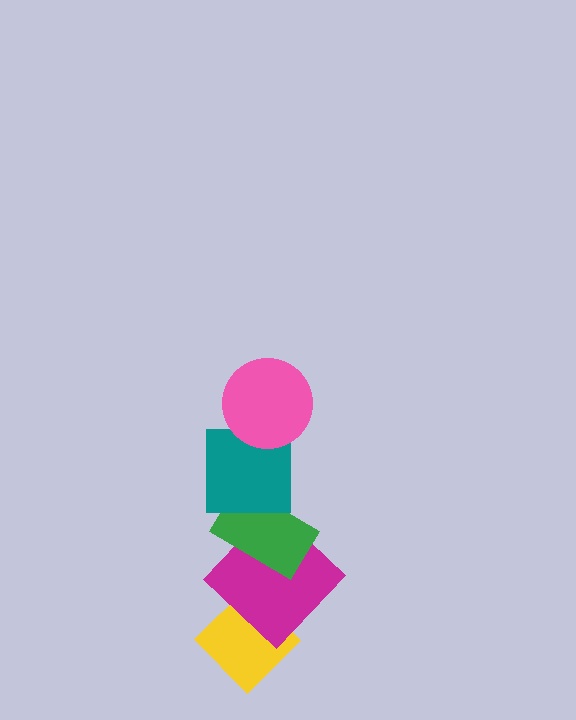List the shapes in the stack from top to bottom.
From top to bottom: the pink circle, the teal square, the green rectangle, the magenta diamond, the yellow diamond.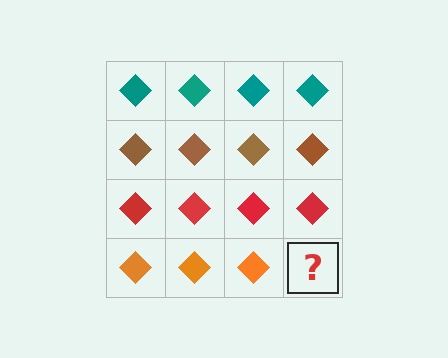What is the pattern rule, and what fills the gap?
The rule is that each row has a consistent color. The gap should be filled with an orange diamond.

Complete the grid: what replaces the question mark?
The question mark should be replaced with an orange diamond.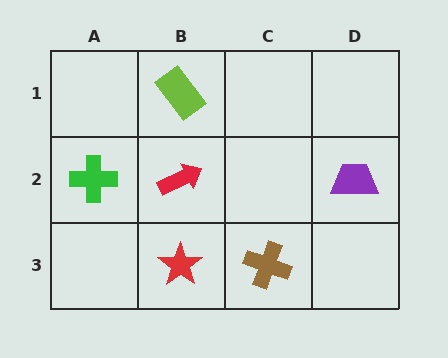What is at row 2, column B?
A red arrow.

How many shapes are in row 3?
2 shapes.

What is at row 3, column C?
A brown cross.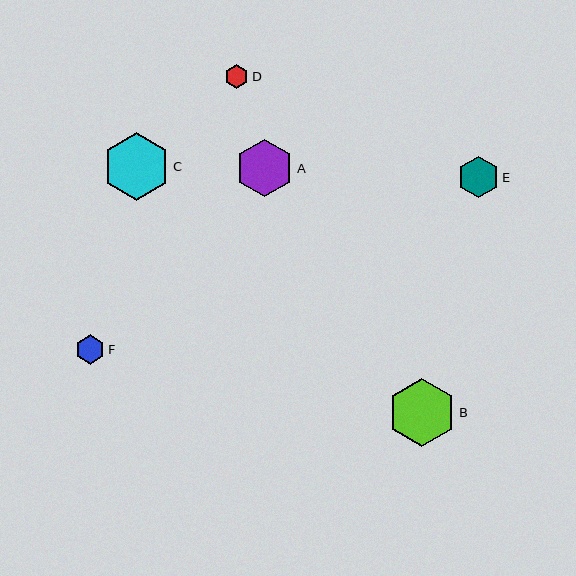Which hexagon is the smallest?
Hexagon D is the smallest with a size of approximately 24 pixels.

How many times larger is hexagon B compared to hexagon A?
Hexagon B is approximately 1.2 times the size of hexagon A.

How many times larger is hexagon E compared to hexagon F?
Hexagon E is approximately 1.4 times the size of hexagon F.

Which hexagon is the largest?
Hexagon B is the largest with a size of approximately 68 pixels.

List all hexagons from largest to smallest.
From largest to smallest: B, C, A, E, F, D.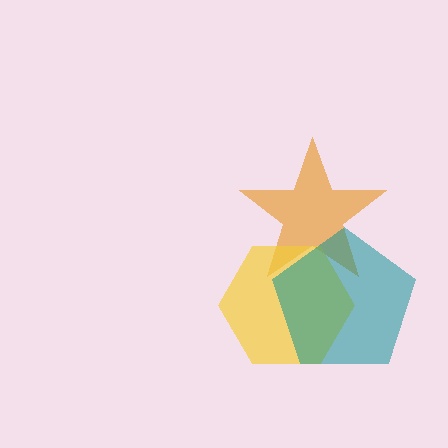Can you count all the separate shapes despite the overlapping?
Yes, there are 3 separate shapes.